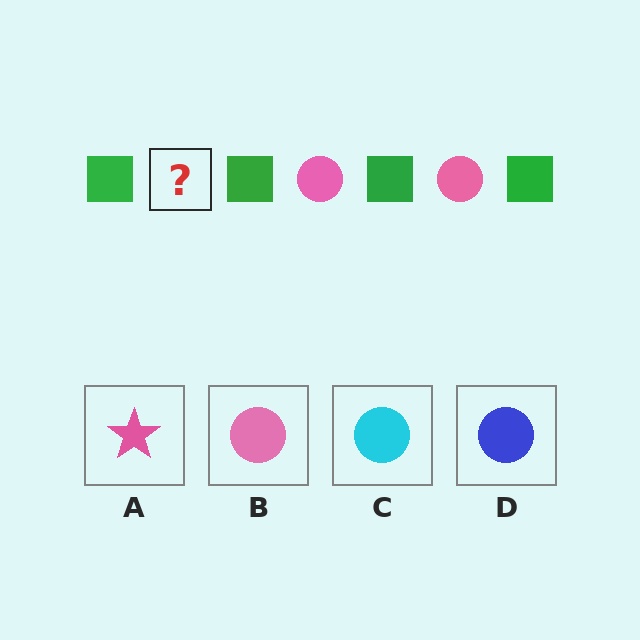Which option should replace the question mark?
Option B.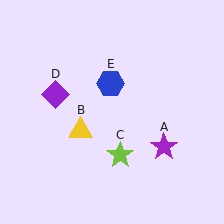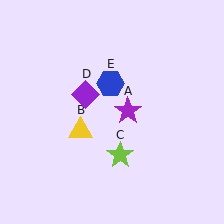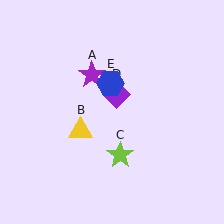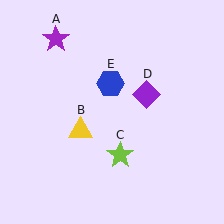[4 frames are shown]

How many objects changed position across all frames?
2 objects changed position: purple star (object A), purple diamond (object D).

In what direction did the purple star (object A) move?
The purple star (object A) moved up and to the left.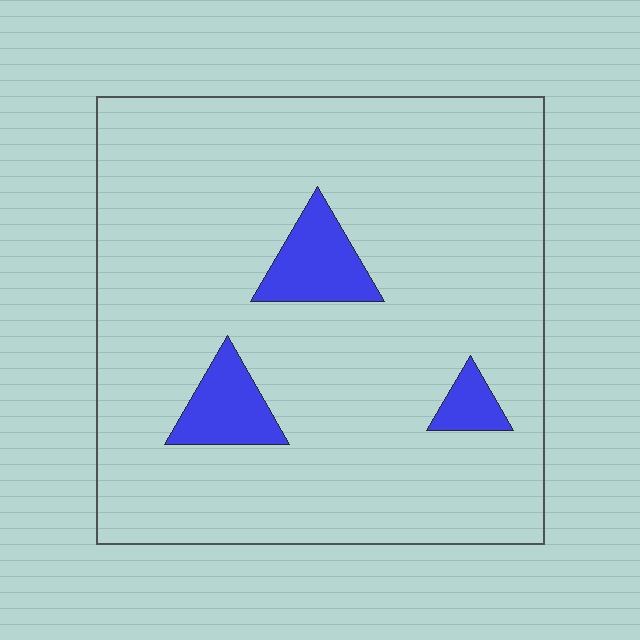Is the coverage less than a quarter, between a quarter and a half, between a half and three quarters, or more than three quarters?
Less than a quarter.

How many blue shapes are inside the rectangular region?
3.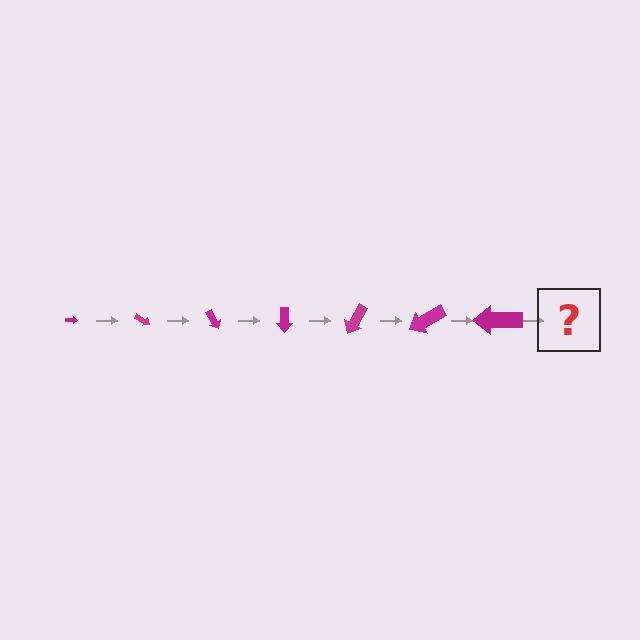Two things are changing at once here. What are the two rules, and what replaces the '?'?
The two rules are that the arrow grows larger each step and it rotates 30 degrees each step. The '?' should be an arrow, larger than the previous one and rotated 210 degrees from the start.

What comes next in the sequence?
The next element should be an arrow, larger than the previous one and rotated 210 degrees from the start.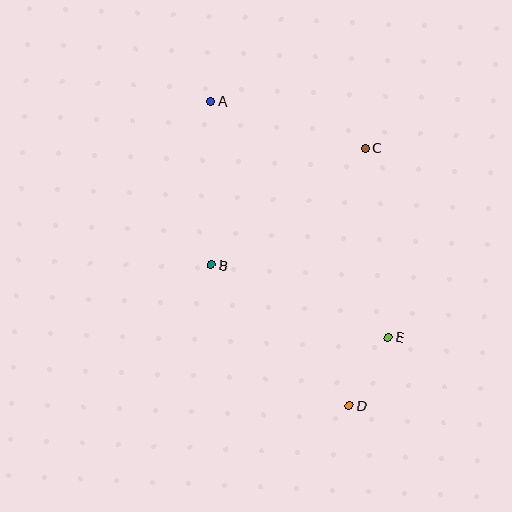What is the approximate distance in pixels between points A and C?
The distance between A and C is approximately 162 pixels.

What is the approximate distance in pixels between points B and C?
The distance between B and C is approximately 193 pixels.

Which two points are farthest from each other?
Points A and D are farthest from each other.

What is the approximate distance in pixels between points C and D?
The distance between C and D is approximately 258 pixels.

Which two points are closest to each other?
Points D and E are closest to each other.